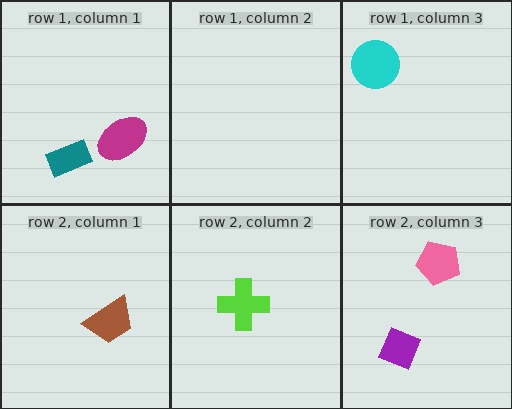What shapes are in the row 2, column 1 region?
The brown trapezoid.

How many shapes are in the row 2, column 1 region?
1.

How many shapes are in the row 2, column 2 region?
1.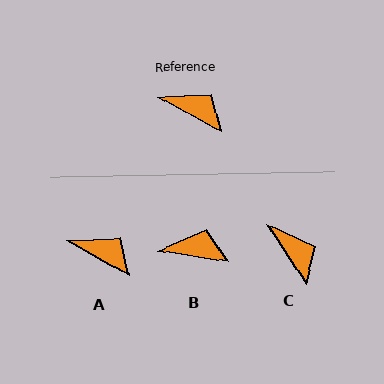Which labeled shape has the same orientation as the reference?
A.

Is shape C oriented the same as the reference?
No, it is off by about 28 degrees.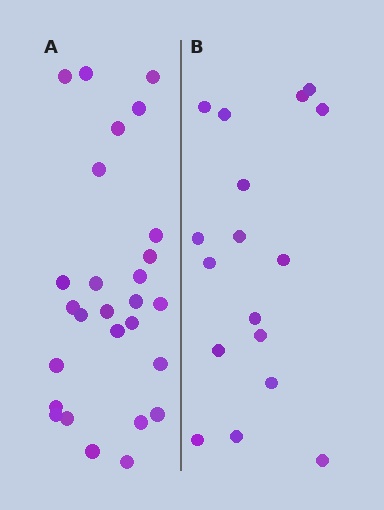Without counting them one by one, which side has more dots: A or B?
Region A (the left region) has more dots.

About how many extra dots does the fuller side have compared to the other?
Region A has roughly 10 or so more dots than region B.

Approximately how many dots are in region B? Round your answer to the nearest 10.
About 20 dots. (The exact count is 17, which rounds to 20.)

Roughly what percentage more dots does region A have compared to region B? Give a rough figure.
About 60% more.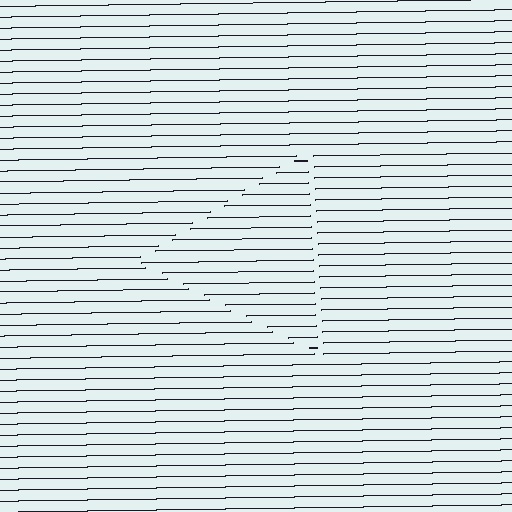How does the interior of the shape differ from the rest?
The interior of the shape contains the same grating, shifted by half a period — the contour is defined by the phase discontinuity where line-ends from the inner and outer gratings abut.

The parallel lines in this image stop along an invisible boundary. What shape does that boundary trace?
An illusory triangle. The interior of the shape contains the same grating, shifted by half a period — the contour is defined by the phase discontinuity where line-ends from the inner and outer gratings abut.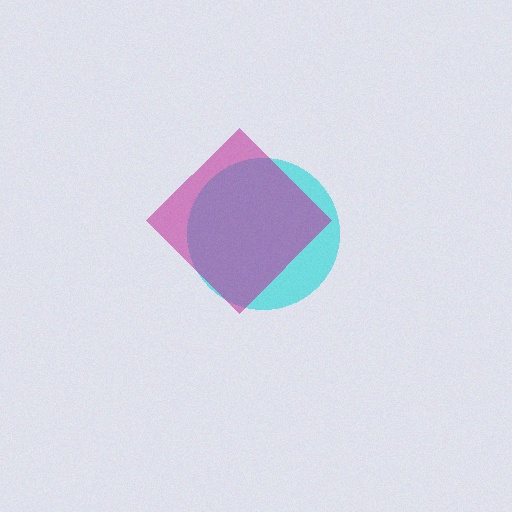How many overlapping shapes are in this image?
There are 2 overlapping shapes in the image.